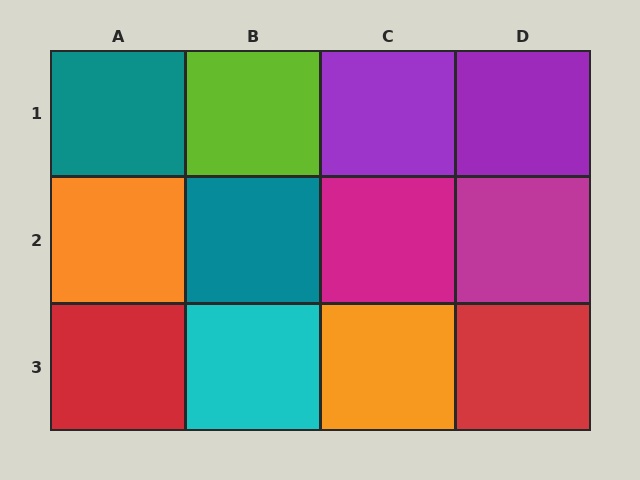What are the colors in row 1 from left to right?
Teal, lime, purple, purple.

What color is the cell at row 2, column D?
Magenta.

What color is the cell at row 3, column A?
Red.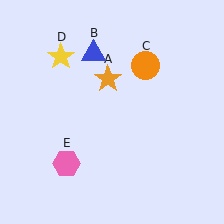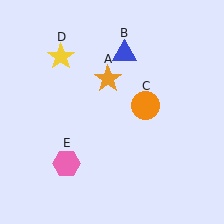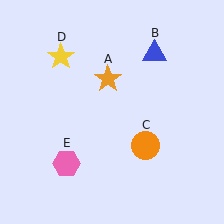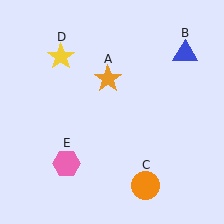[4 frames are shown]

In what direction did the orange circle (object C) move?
The orange circle (object C) moved down.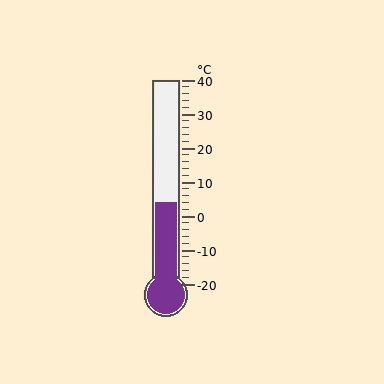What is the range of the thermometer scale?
The thermometer scale ranges from -20°C to 40°C.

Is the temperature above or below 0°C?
The temperature is above 0°C.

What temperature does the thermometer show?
The thermometer shows approximately 4°C.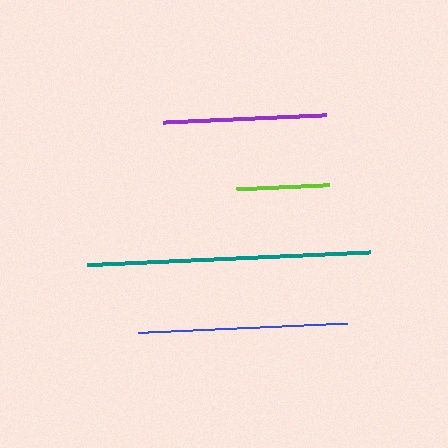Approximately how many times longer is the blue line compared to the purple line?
The blue line is approximately 1.3 times the length of the purple line.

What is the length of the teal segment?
The teal segment is approximately 284 pixels long.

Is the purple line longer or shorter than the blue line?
The blue line is longer than the purple line.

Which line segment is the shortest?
The lime line is the shortest at approximately 93 pixels.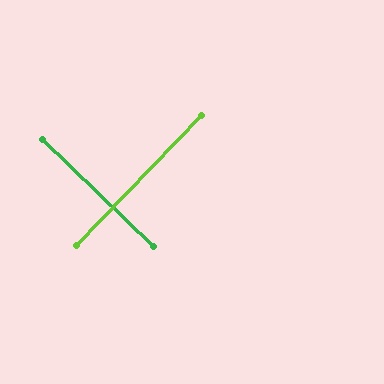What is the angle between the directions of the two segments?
Approximately 90 degrees.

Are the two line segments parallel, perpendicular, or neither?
Perpendicular — they meet at approximately 90°.